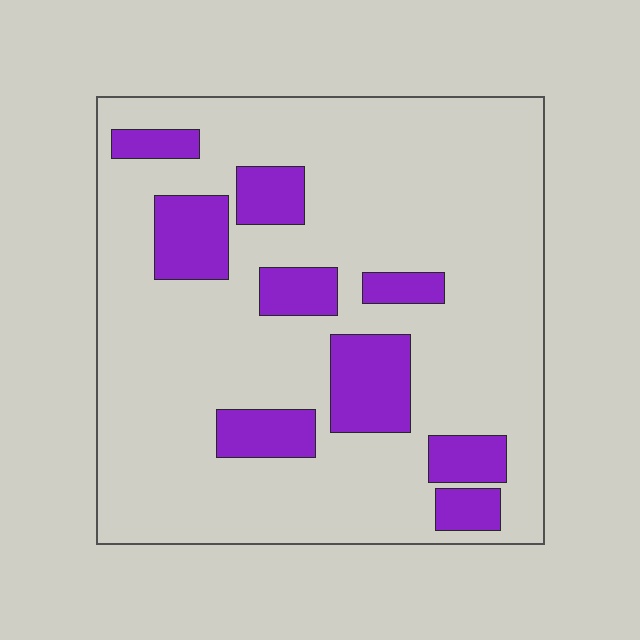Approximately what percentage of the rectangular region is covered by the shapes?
Approximately 20%.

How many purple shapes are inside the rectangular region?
9.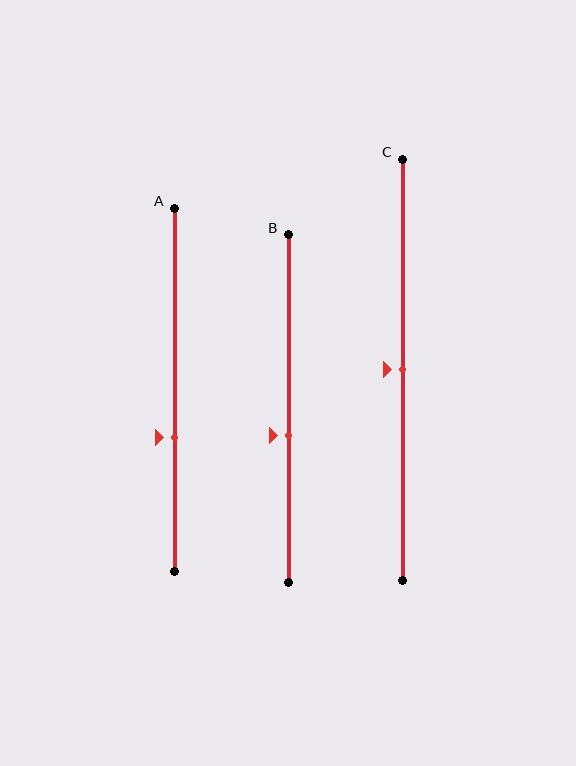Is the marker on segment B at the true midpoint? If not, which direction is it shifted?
No, the marker on segment B is shifted downward by about 8% of the segment length.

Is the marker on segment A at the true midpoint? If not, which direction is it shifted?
No, the marker on segment A is shifted downward by about 13% of the segment length.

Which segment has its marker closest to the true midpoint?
Segment C has its marker closest to the true midpoint.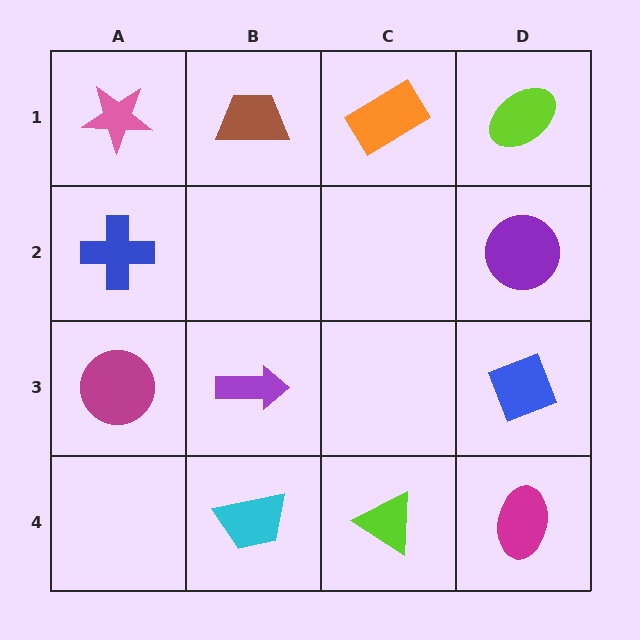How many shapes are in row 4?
3 shapes.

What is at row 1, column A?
A pink star.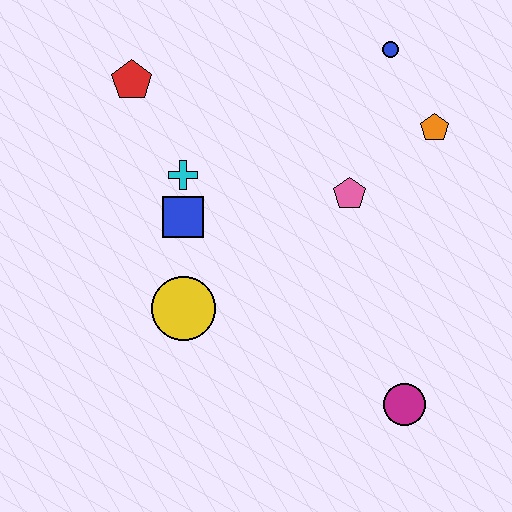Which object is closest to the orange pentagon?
The blue circle is closest to the orange pentagon.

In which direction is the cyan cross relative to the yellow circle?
The cyan cross is above the yellow circle.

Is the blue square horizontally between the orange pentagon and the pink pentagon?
No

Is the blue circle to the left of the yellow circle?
No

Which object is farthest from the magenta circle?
The red pentagon is farthest from the magenta circle.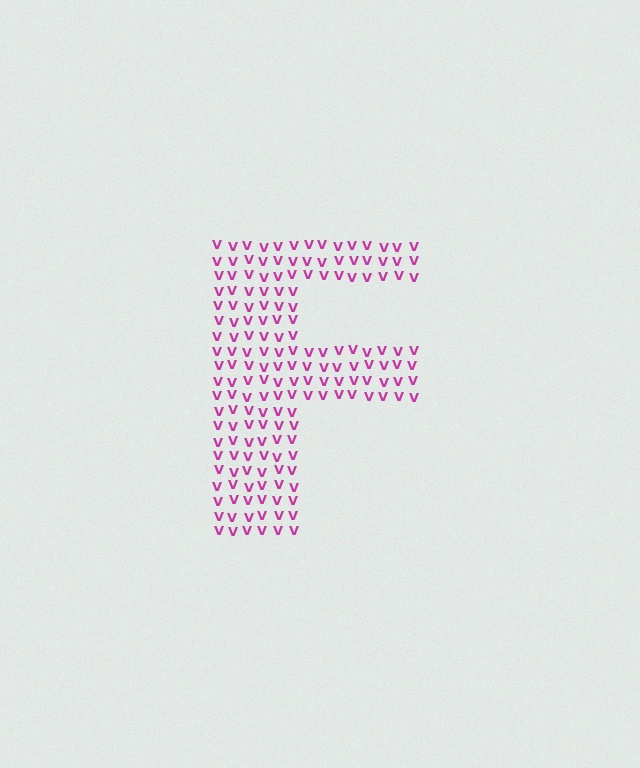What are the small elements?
The small elements are letter V's.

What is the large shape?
The large shape is the letter F.